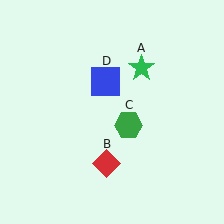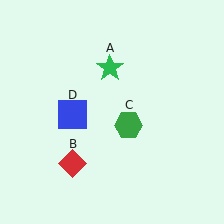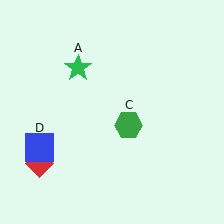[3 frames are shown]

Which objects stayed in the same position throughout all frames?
Green hexagon (object C) remained stationary.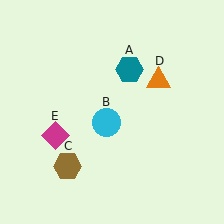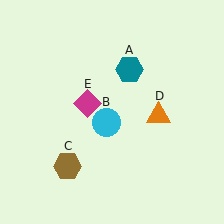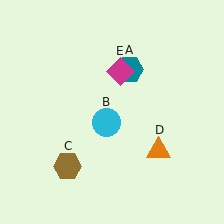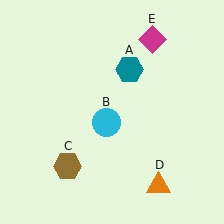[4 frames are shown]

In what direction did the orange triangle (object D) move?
The orange triangle (object D) moved down.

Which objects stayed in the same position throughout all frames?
Teal hexagon (object A) and cyan circle (object B) and brown hexagon (object C) remained stationary.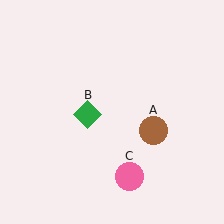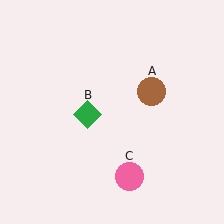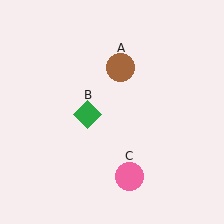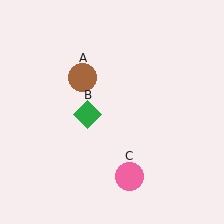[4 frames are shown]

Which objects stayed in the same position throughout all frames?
Green diamond (object B) and pink circle (object C) remained stationary.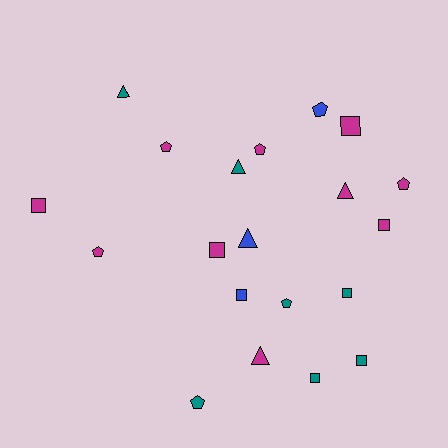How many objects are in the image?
There are 20 objects.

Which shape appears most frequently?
Square, with 8 objects.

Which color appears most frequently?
Magenta, with 10 objects.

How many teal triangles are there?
There are 2 teal triangles.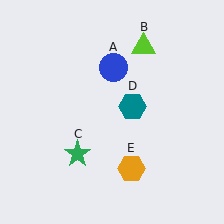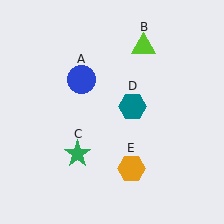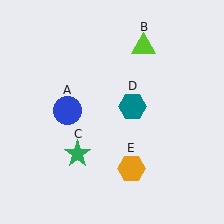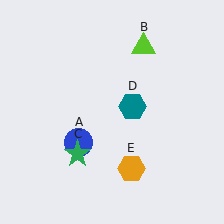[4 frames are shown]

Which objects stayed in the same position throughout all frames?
Lime triangle (object B) and green star (object C) and teal hexagon (object D) and orange hexagon (object E) remained stationary.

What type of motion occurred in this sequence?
The blue circle (object A) rotated counterclockwise around the center of the scene.